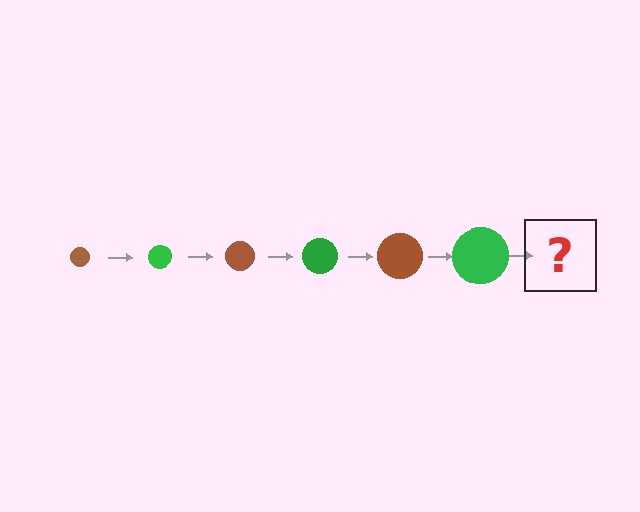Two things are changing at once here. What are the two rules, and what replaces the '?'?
The two rules are that the circle grows larger each step and the color cycles through brown and green. The '?' should be a brown circle, larger than the previous one.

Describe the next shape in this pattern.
It should be a brown circle, larger than the previous one.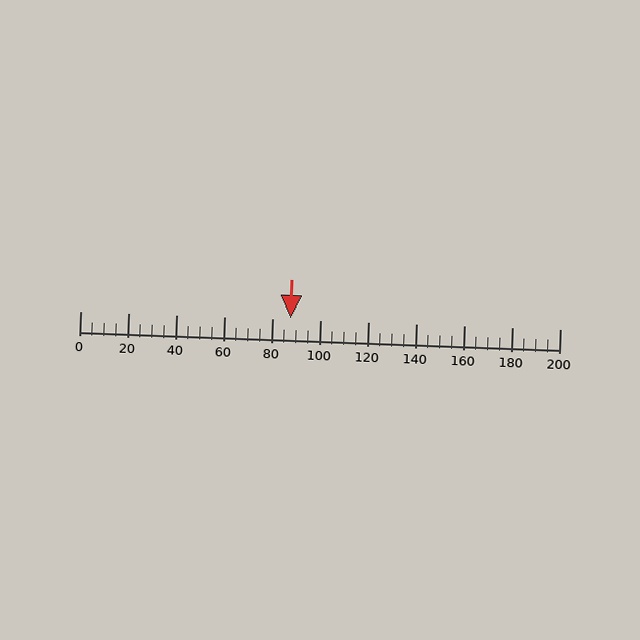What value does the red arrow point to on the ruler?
The red arrow points to approximately 88.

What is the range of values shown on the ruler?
The ruler shows values from 0 to 200.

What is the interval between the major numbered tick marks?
The major tick marks are spaced 20 units apart.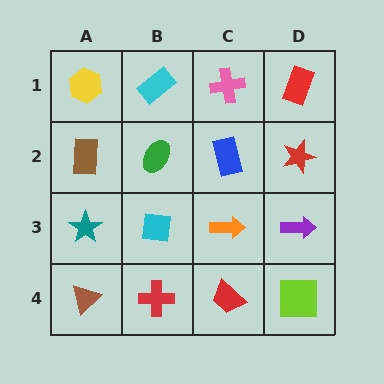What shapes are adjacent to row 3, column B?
A green ellipse (row 2, column B), a red cross (row 4, column B), a teal star (row 3, column A), an orange arrow (row 3, column C).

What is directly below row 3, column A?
A brown triangle.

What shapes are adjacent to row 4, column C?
An orange arrow (row 3, column C), a red cross (row 4, column B), a lime square (row 4, column D).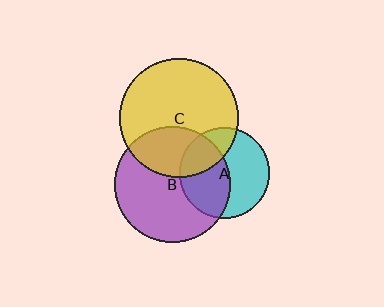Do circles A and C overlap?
Yes.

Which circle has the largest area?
Circle C (yellow).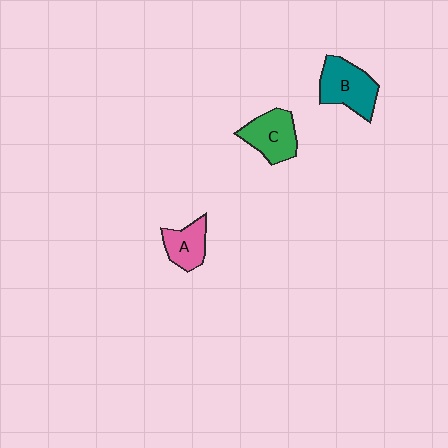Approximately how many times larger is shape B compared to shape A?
Approximately 1.5 times.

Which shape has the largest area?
Shape B (teal).